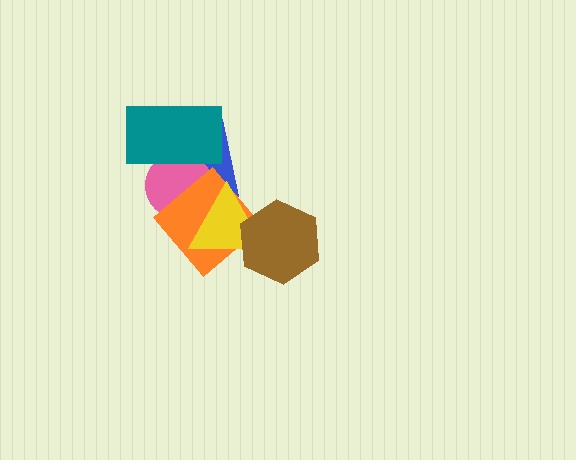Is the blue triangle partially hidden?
Yes, it is partially covered by another shape.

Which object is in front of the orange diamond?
The yellow triangle is in front of the orange diamond.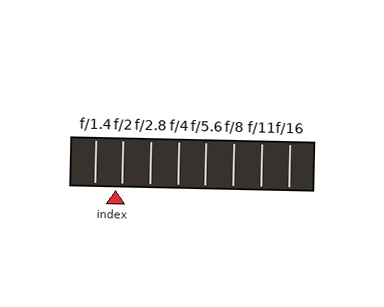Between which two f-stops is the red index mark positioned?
The index mark is between f/1.4 and f/2.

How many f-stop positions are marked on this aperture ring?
There are 8 f-stop positions marked.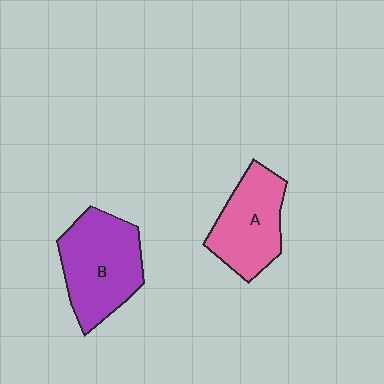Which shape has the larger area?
Shape B (purple).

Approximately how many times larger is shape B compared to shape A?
Approximately 1.2 times.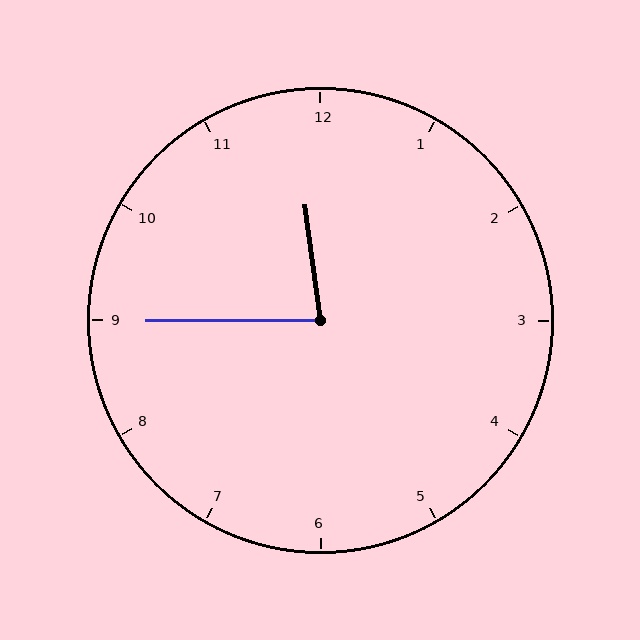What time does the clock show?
11:45.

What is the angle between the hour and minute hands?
Approximately 82 degrees.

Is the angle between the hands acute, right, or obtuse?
It is acute.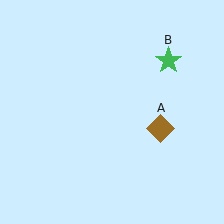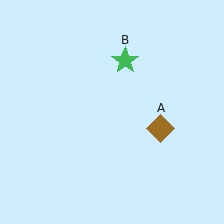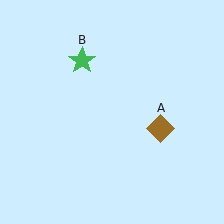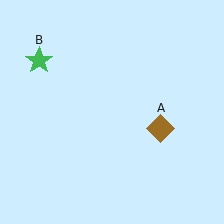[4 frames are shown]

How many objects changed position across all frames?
1 object changed position: green star (object B).